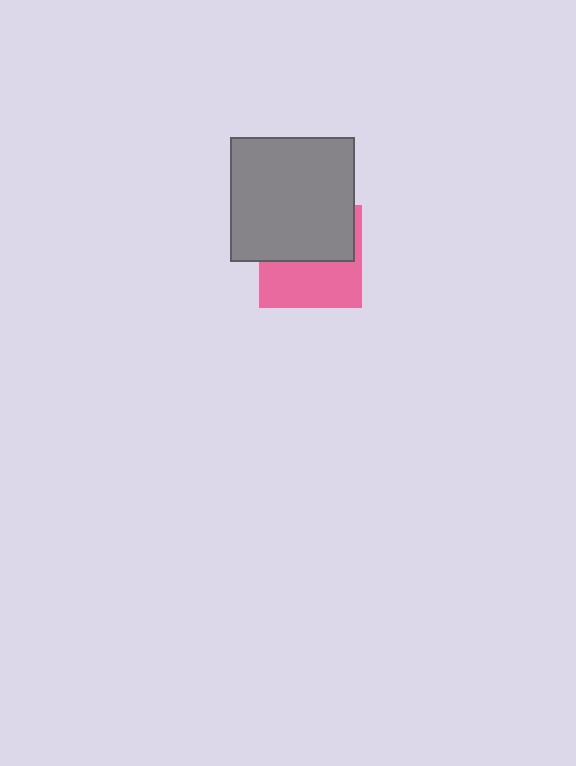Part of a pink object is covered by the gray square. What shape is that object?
It is a square.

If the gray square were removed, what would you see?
You would see the complete pink square.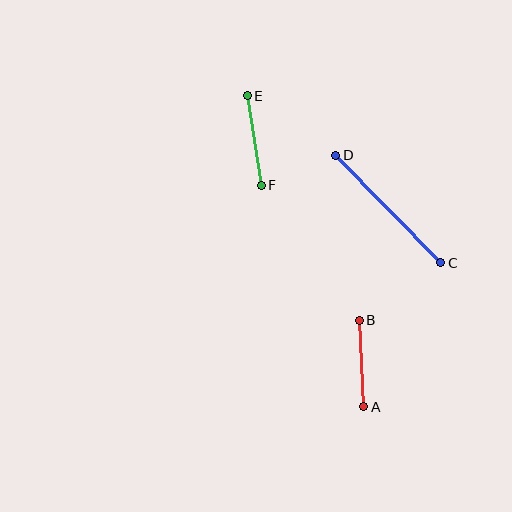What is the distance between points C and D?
The distance is approximately 150 pixels.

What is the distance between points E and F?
The distance is approximately 91 pixels.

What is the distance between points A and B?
The distance is approximately 86 pixels.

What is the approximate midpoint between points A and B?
The midpoint is at approximately (362, 363) pixels.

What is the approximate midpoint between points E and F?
The midpoint is at approximately (254, 141) pixels.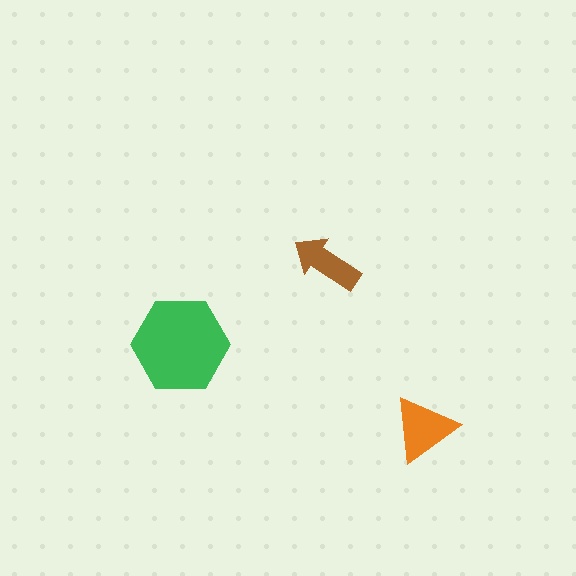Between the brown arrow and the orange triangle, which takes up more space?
The orange triangle.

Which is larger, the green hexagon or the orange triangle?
The green hexagon.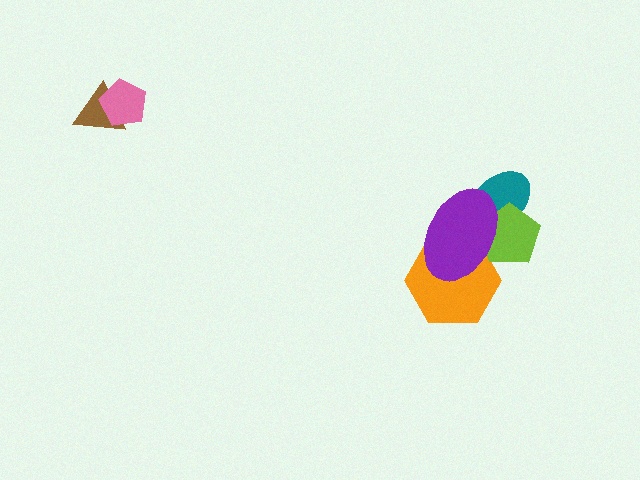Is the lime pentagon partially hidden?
Yes, it is partially covered by another shape.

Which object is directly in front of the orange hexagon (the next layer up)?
The lime pentagon is directly in front of the orange hexagon.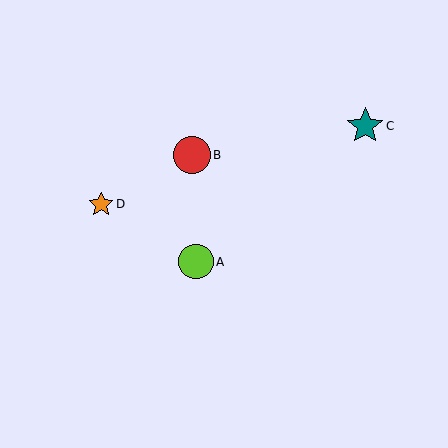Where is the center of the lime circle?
The center of the lime circle is at (196, 262).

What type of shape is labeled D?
Shape D is an orange star.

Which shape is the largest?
The red circle (labeled B) is the largest.